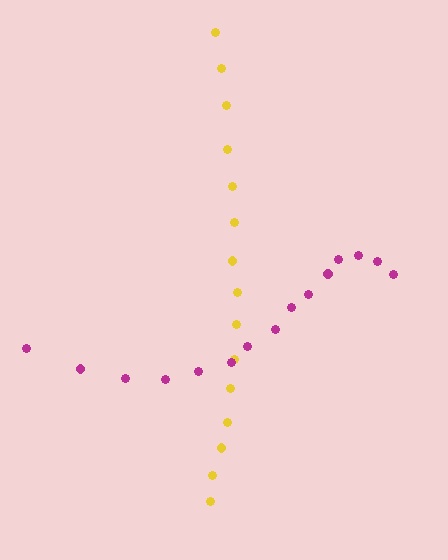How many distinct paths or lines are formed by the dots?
There are 2 distinct paths.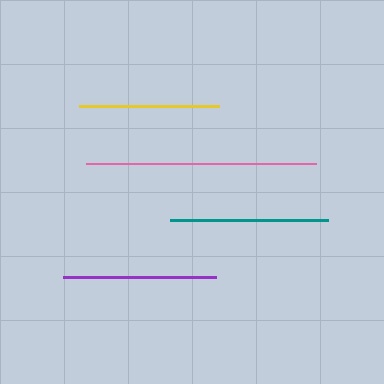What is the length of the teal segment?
The teal segment is approximately 158 pixels long.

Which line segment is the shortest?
The yellow line is the shortest at approximately 141 pixels.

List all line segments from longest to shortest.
From longest to shortest: pink, teal, purple, yellow.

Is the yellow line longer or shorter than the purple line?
The purple line is longer than the yellow line.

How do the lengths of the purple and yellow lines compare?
The purple and yellow lines are approximately the same length.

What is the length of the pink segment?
The pink segment is approximately 230 pixels long.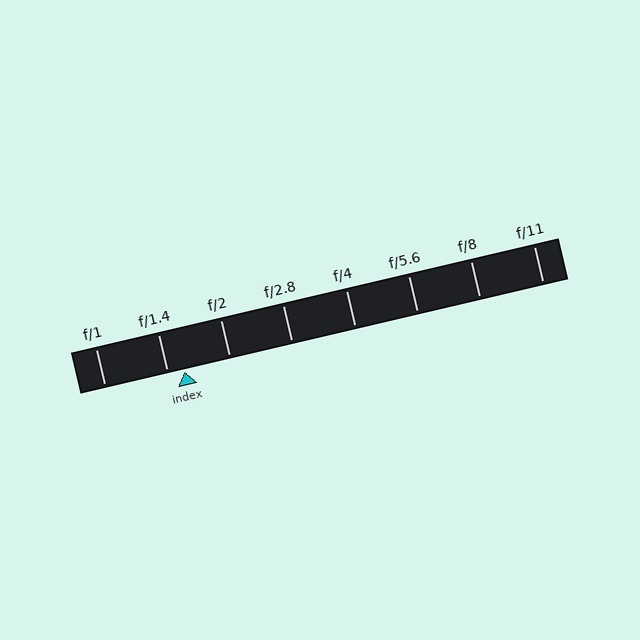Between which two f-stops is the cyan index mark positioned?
The index mark is between f/1.4 and f/2.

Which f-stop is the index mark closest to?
The index mark is closest to f/1.4.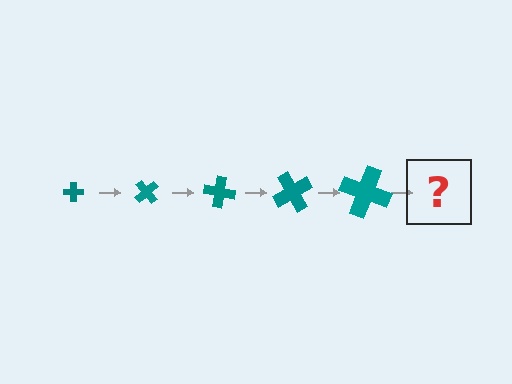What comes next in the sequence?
The next element should be a cross, larger than the previous one and rotated 250 degrees from the start.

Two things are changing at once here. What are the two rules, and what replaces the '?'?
The two rules are that the cross grows larger each step and it rotates 50 degrees each step. The '?' should be a cross, larger than the previous one and rotated 250 degrees from the start.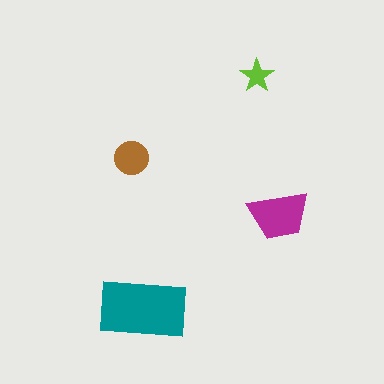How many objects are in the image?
There are 4 objects in the image.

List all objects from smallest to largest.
The lime star, the brown circle, the magenta trapezoid, the teal rectangle.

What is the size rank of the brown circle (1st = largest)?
3rd.